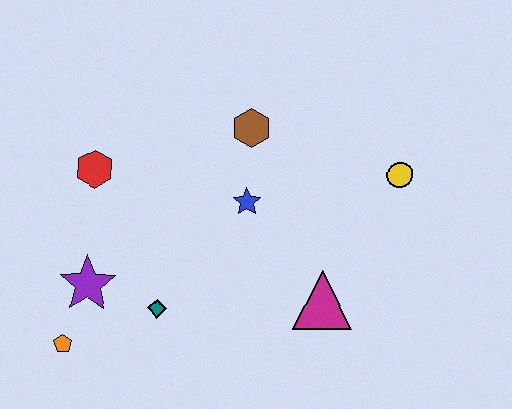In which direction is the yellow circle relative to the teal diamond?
The yellow circle is to the right of the teal diamond.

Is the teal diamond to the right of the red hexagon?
Yes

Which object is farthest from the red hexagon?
The yellow circle is farthest from the red hexagon.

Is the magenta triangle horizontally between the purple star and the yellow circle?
Yes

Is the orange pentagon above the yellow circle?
No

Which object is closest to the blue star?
The brown hexagon is closest to the blue star.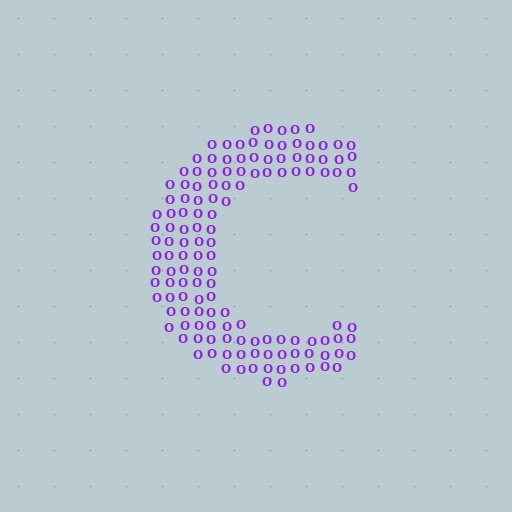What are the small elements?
The small elements are letter O's.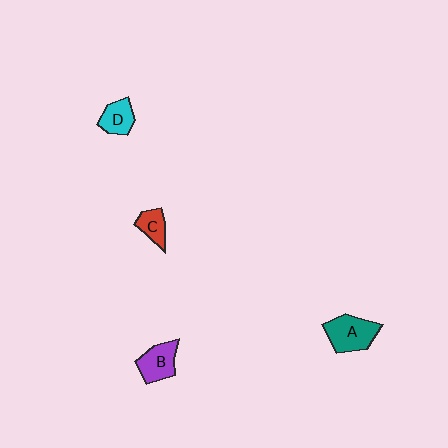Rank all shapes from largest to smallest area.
From largest to smallest: A (teal), B (purple), D (cyan), C (red).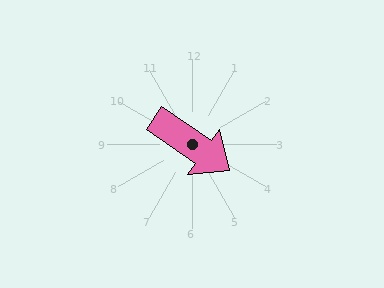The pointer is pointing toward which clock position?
Roughly 4 o'clock.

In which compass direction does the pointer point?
Southeast.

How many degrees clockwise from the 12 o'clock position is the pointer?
Approximately 125 degrees.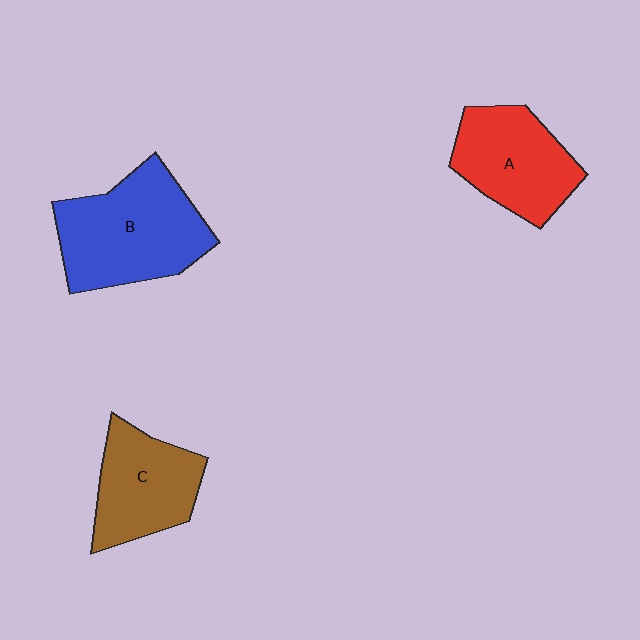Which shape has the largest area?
Shape B (blue).